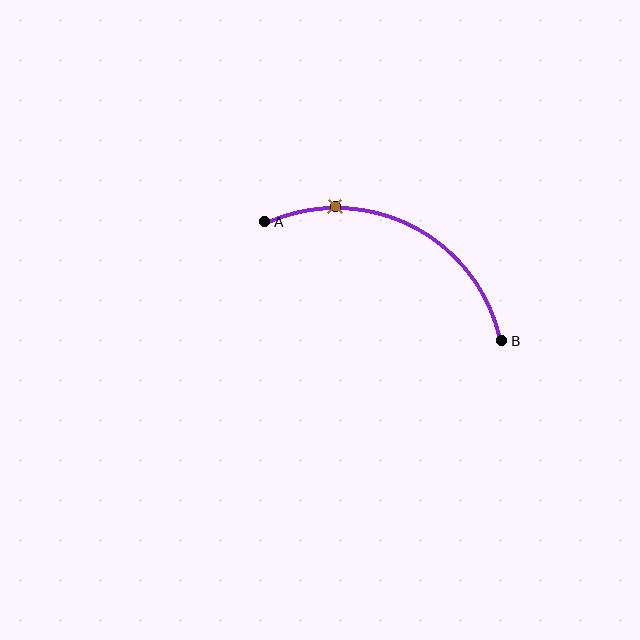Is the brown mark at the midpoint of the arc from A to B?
No. The brown mark lies on the arc but is closer to endpoint A. The arc midpoint would be at the point on the curve equidistant along the arc from both A and B.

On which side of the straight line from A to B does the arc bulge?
The arc bulges above the straight line connecting A and B.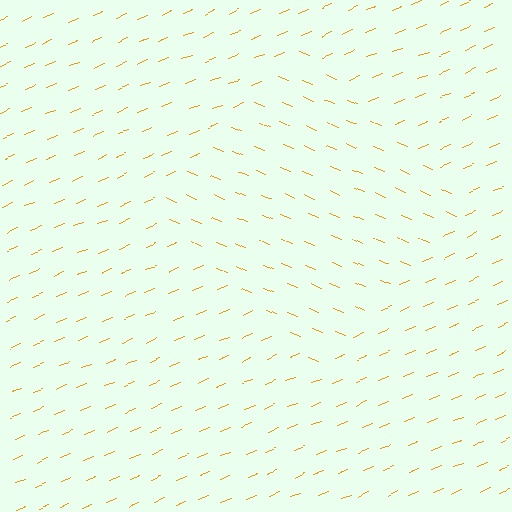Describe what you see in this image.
The image is filled with small orange line segments. A diamond region in the image has lines oriented differently from the surrounding lines, creating a visible texture boundary.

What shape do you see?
I see a diamond.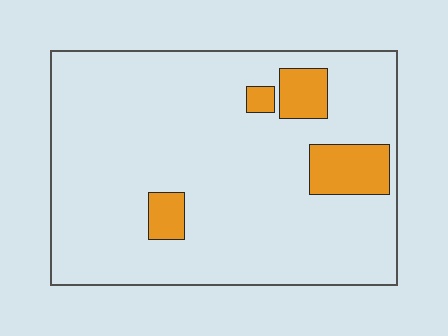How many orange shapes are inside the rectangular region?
4.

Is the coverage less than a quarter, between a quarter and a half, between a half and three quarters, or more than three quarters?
Less than a quarter.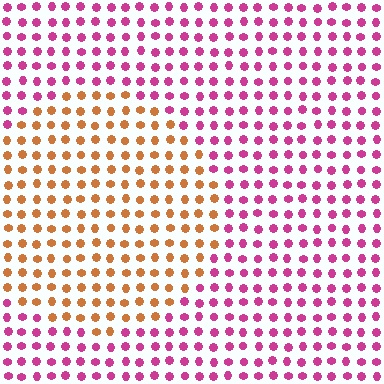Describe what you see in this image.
The image is filled with small magenta elements in a uniform arrangement. A circle-shaped region is visible where the elements are tinted to a slightly different hue, forming a subtle color boundary.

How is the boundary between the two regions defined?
The boundary is defined purely by a slight shift in hue (about 63 degrees). Spacing, size, and orientation are identical on both sides.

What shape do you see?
I see a circle.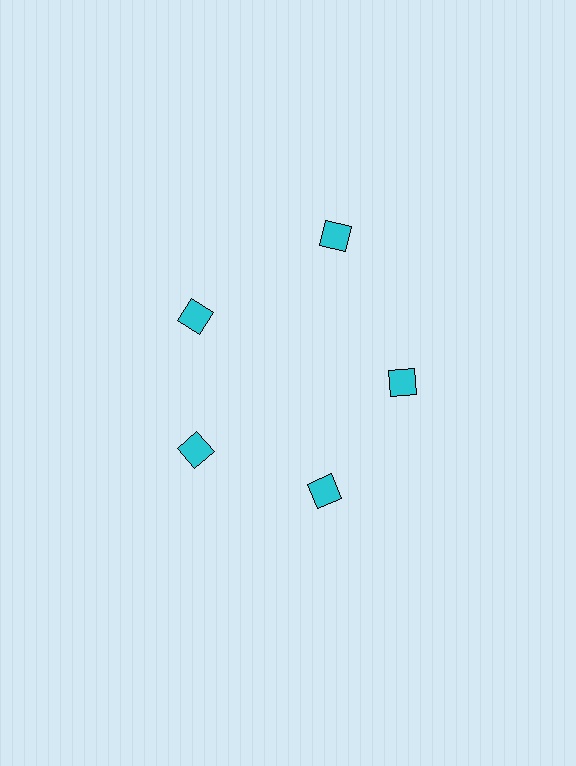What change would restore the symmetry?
The symmetry would be restored by moving it inward, back onto the ring so that all 5 squares sit at equal angles and equal distance from the center.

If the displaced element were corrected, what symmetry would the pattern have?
It would have 5-fold rotational symmetry — the pattern would map onto itself every 72 degrees.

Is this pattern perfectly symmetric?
No. The 5 cyan squares are arranged in a ring, but one element near the 1 o'clock position is pushed outward from the center, breaking the 5-fold rotational symmetry.